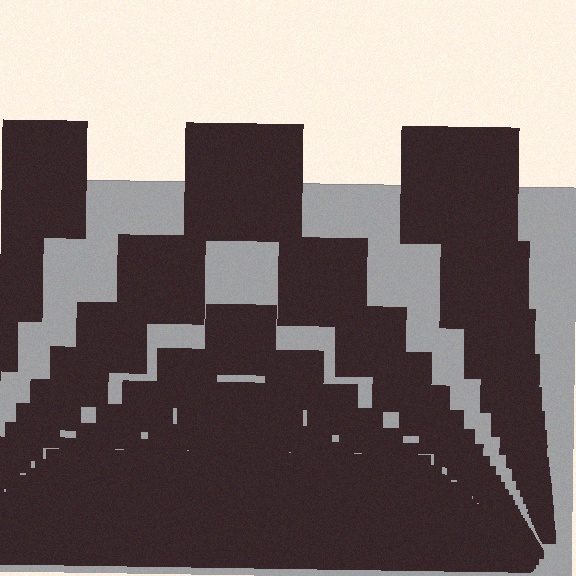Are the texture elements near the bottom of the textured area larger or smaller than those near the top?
Smaller. The gradient is inverted — elements near the bottom are smaller and denser.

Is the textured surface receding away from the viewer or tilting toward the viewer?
The surface appears to tilt toward the viewer. Texture elements get larger and sparser toward the top.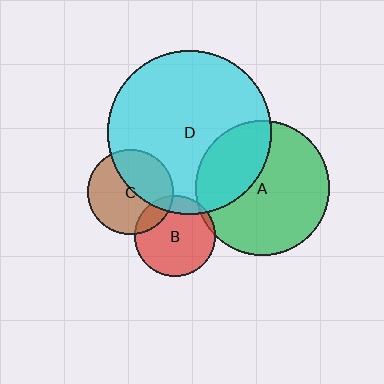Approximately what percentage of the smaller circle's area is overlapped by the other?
Approximately 5%.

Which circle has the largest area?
Circle D (cyan).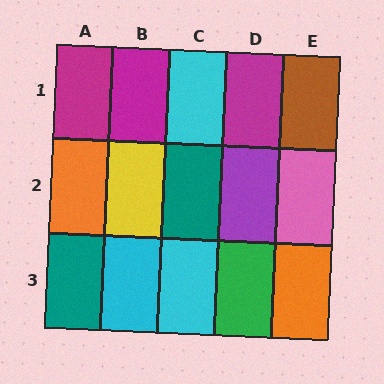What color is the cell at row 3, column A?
Teal.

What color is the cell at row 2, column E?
Pink.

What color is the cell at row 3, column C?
Cyan.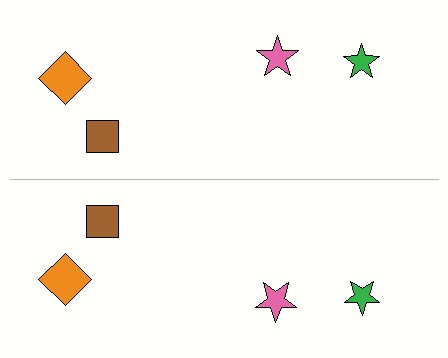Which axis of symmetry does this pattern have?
The pattern has a horizontal axis of symmetry running through the center of the image.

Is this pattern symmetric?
Yes, this pattern has bilateral (reflection) symmetry.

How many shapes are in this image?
There are 8 shapes in this image.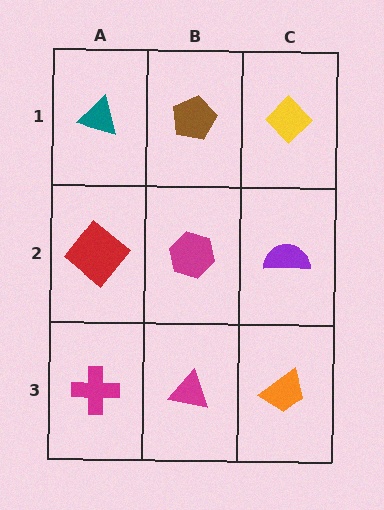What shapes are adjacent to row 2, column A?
A teal triangle (row 1, column A), a magenta cross (row 3, column A), a magenta hexagon (row 2, column B).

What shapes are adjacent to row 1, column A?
A red diamond (row 2, column A), a brown pentagon (row 1, column B).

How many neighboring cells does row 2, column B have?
4.